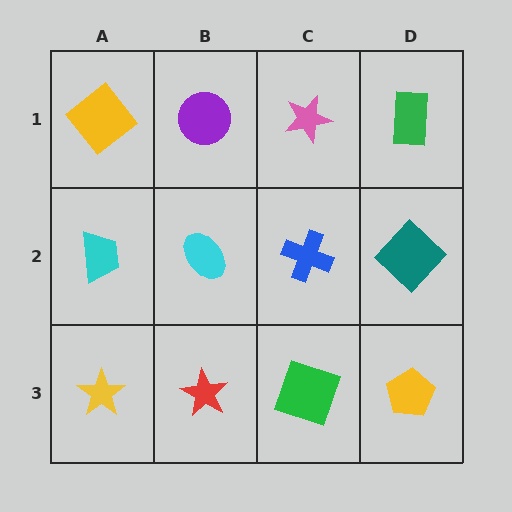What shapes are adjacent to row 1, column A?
A cyan trapezoid (row 2, column A), a purple circle (row 1, column B).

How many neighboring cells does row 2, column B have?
4.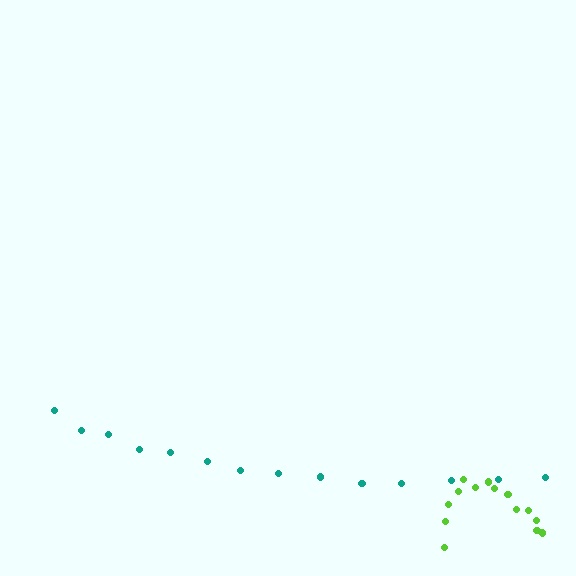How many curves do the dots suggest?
There are 2 distinct paths.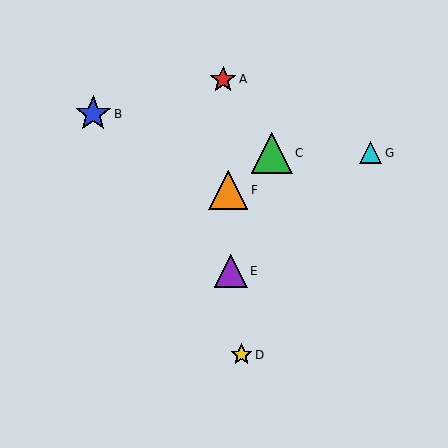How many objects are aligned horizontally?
2 objects (C, G) are aligned horizontally.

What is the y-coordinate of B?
Object B is at y≈114.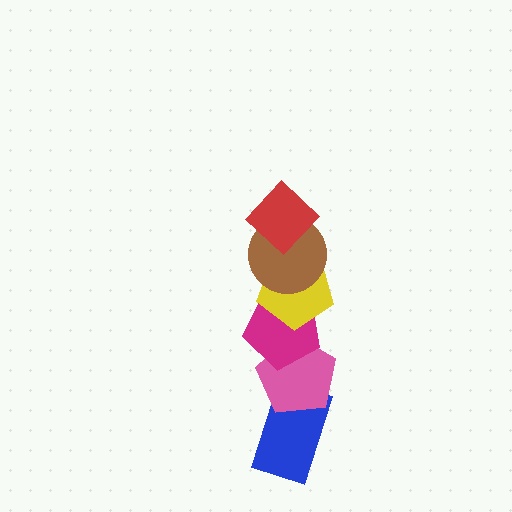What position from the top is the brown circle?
The brown circle is 2nd from the top.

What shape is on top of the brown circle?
The red diamond is on top of the brown circle.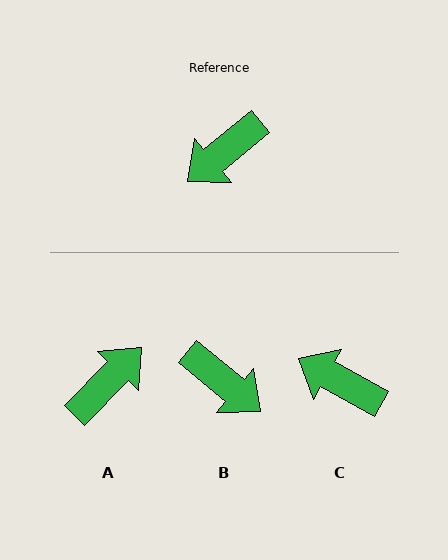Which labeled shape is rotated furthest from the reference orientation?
A, about 174 degrees away.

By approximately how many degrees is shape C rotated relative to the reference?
Approximately 68 degrees clockwise.